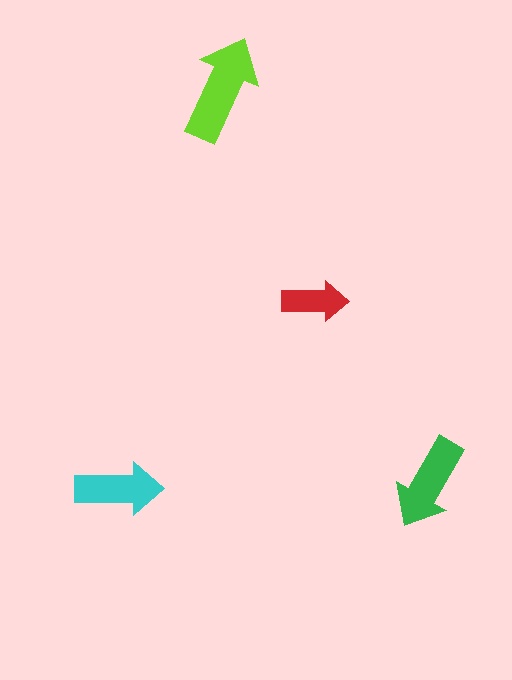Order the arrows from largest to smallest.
the lime one, the green one, the cyan one, the red one.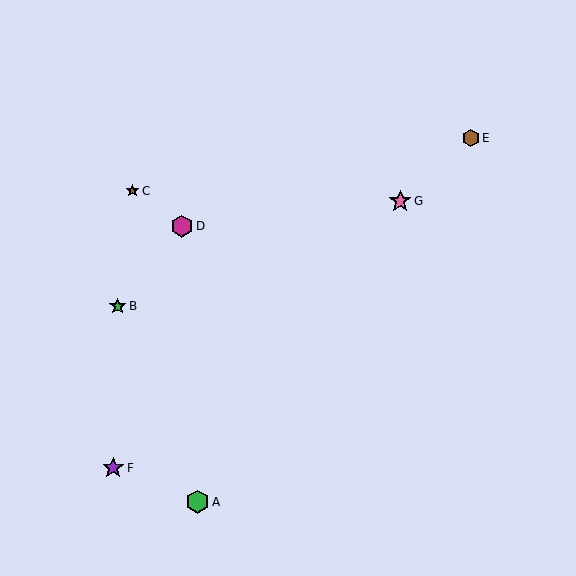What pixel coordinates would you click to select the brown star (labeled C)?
Click at (132, 191) to select the brown star C.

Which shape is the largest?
The green hexagon (labeled A) is the largest.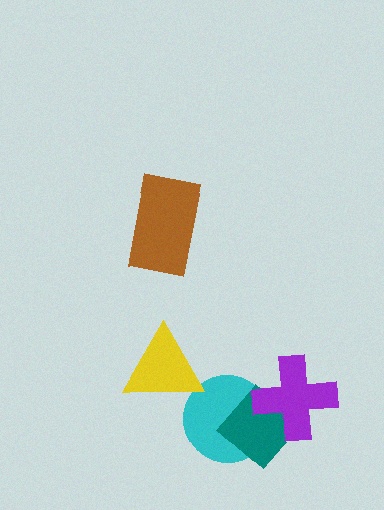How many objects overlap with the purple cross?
2 objects overlap with the purple cross.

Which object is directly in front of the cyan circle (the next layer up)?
The teal diamond is directly in front of the cyan circle.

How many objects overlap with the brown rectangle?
0 objects overlap with the brown rectangle.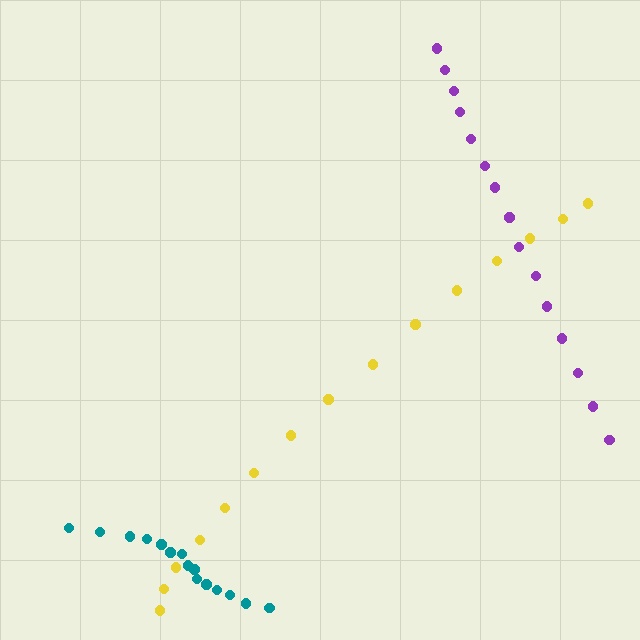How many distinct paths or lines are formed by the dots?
There are 3 distinct paths.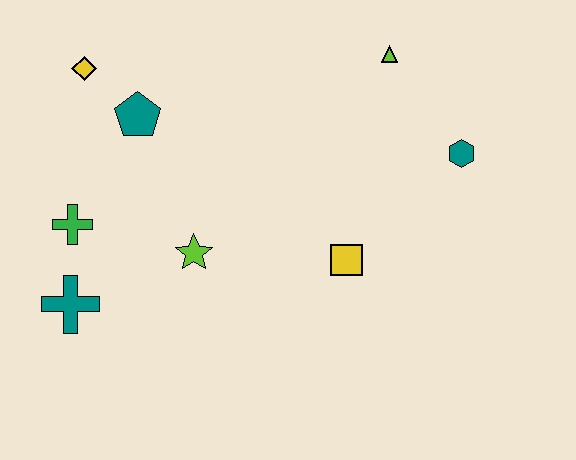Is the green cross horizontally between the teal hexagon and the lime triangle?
No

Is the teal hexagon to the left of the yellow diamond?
No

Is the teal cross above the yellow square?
No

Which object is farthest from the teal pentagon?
The teal hexagon is farthest from the teal pentagon.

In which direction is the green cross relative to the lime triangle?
The green cross is to the left of the lime triangle.